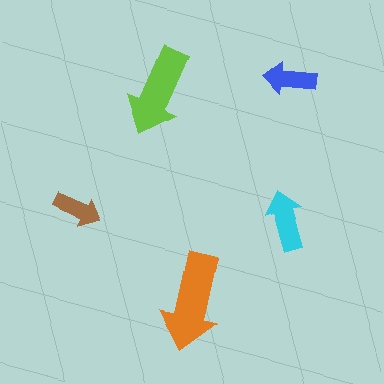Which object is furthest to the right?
The blue arrow is rightmost.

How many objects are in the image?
There are 5 objects in the image.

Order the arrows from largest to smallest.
the orange one, the lime one, the cyan one, the blue one, the brown one.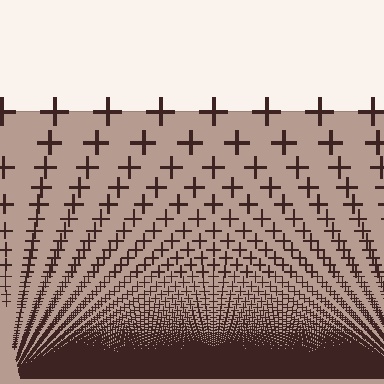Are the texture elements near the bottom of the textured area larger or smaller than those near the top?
Smaller. The gradient is inverted — elements near the bottom are smaller and denser.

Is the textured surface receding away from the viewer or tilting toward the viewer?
The surface appears to tilt toward the viewer. Texture elements get larger and sparser toward the top.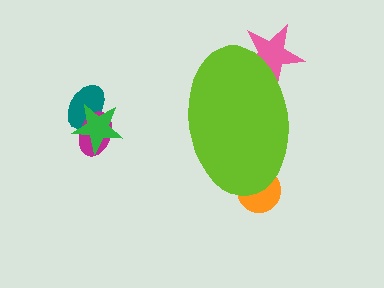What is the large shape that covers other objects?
A lime ellipse.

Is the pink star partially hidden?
Yes, the pink star is partially hidden behind the lime ellipse.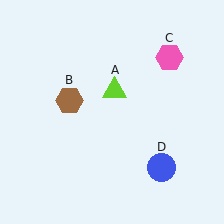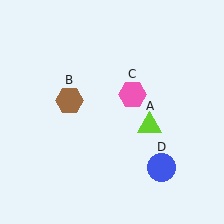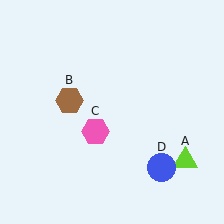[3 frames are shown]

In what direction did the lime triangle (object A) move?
The lime triangle (object A) moved down and to the right.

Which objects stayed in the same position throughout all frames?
Brown hexagon (object B) and blue circle (object D) remained stationary.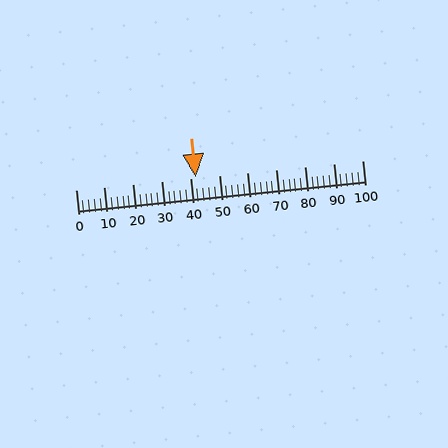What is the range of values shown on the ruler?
The ruler shows values from 0 to 100.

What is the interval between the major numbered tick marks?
The major tick marks are spaced 10 units apart.